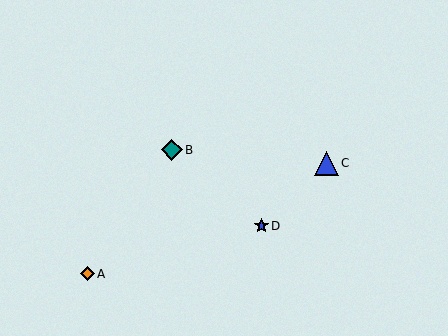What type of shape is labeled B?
Shape B is a teal diamond.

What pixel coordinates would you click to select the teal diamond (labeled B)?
Click at (172, 150) to select the teal diamond B.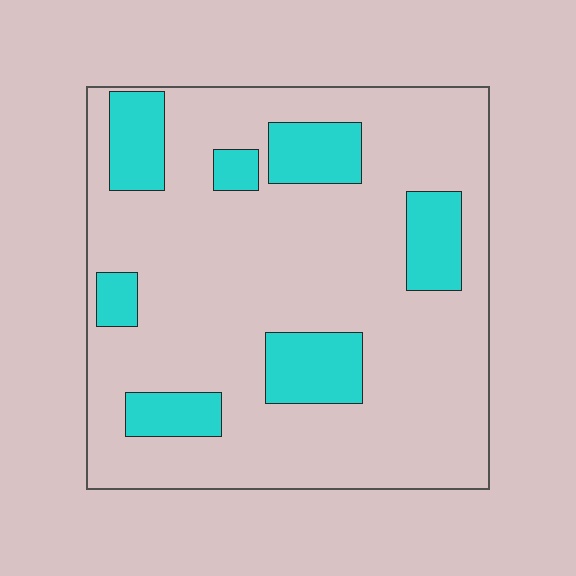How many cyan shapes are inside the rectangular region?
7.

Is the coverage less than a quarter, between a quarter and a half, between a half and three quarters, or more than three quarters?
Less than a quarter.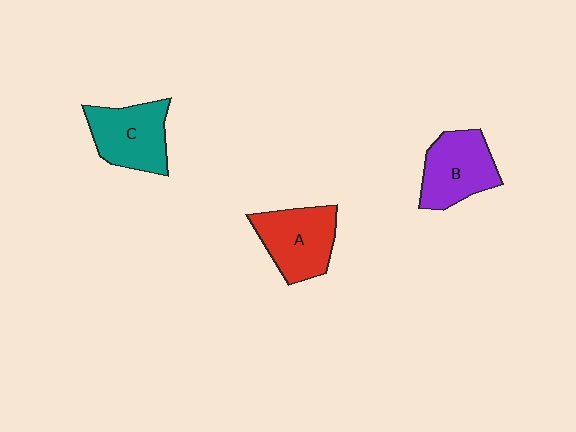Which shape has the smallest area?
Shape B (purple).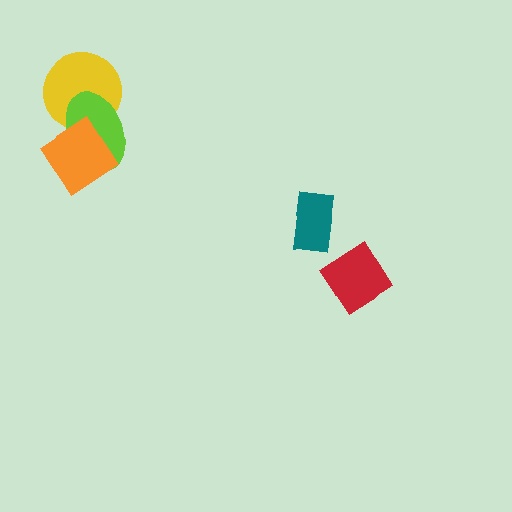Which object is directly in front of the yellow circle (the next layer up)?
The lime ellipse is directly in front of the yellow circle.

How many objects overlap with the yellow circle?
2 objects overlap with the yellow circle.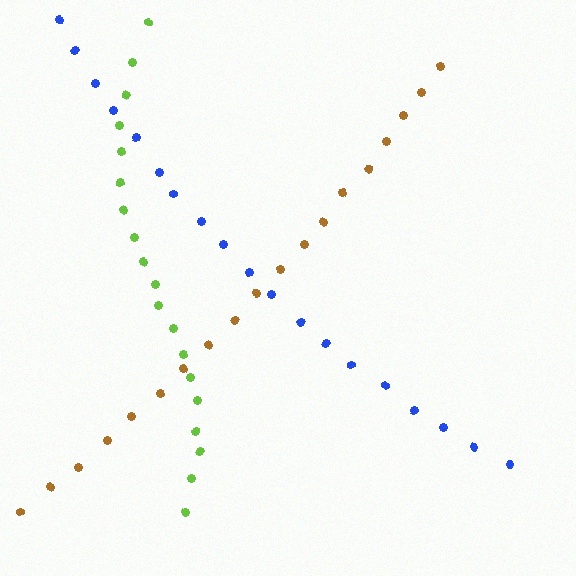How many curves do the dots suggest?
There are 3 distinct paths.